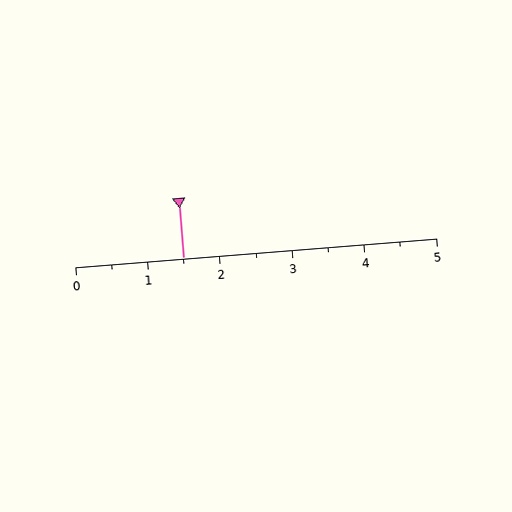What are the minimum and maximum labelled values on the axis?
The axis runs from 0 to 5.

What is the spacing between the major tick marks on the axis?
The major ticks are spaced 1 apart.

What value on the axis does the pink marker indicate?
The marker indicates approximately 1.5.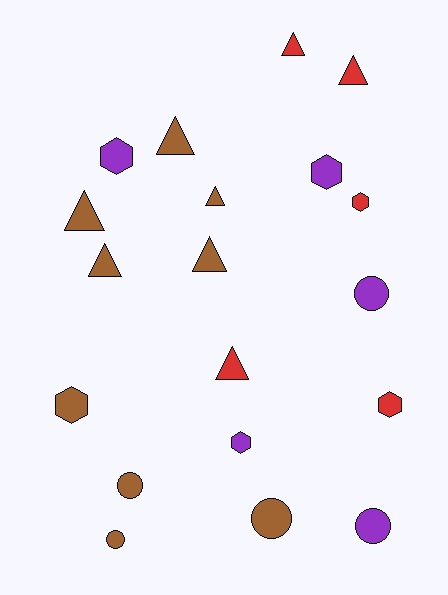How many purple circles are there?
There are 2 purple circles.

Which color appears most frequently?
Brown, with 9 objects.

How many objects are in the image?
There are 19 objects.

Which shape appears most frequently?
Triangle, with 8 objects.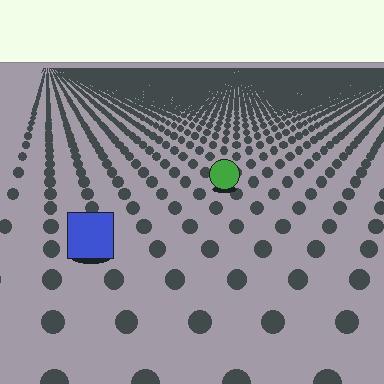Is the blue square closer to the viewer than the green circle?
Yes. The blue square is closer — you can tell from the texture gradient: the ground texture is coarser near it.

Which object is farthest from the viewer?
The green circle is farthest from the viewer. It appears smaller and the ground texture around it is denser.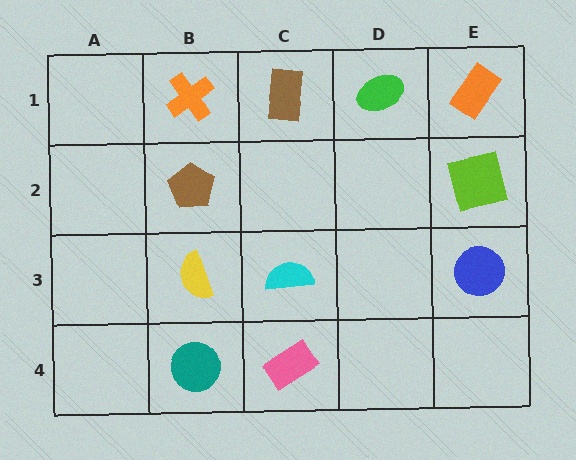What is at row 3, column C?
A cyan semicircle.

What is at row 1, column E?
An orange rectangle.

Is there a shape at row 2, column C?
No, that cell is empty.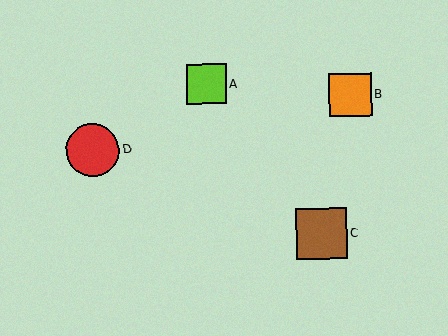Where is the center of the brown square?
The center of the brown square is at (321, 234).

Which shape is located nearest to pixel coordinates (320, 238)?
The brown square (labeled C) at (321, 234) is nearest to that location.